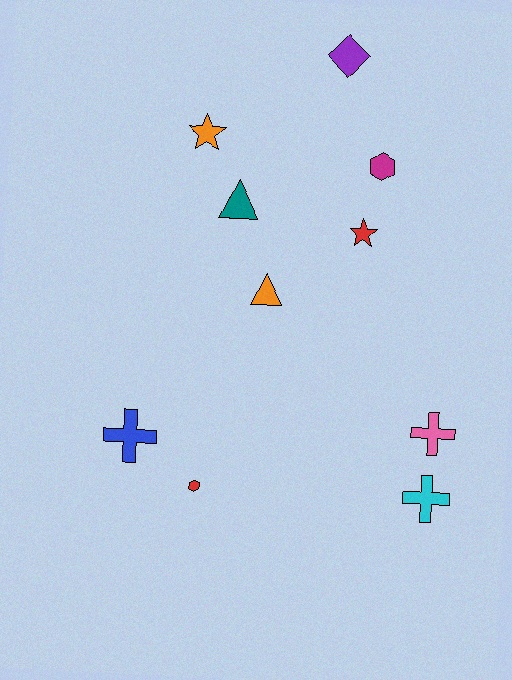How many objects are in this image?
There are 10 objects.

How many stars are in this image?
There are 2 stars.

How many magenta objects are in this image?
There is 1 magenta object.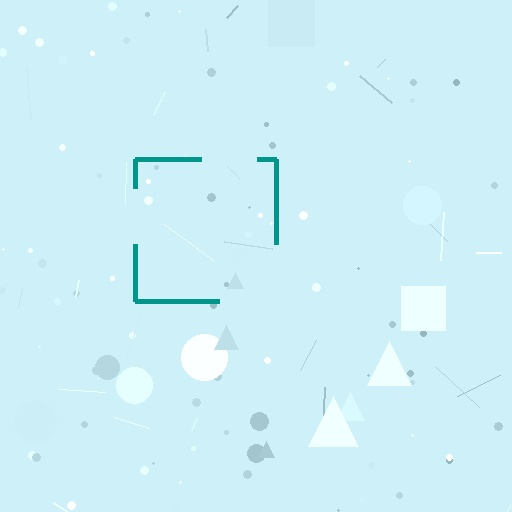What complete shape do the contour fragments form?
The contour fragments form a square.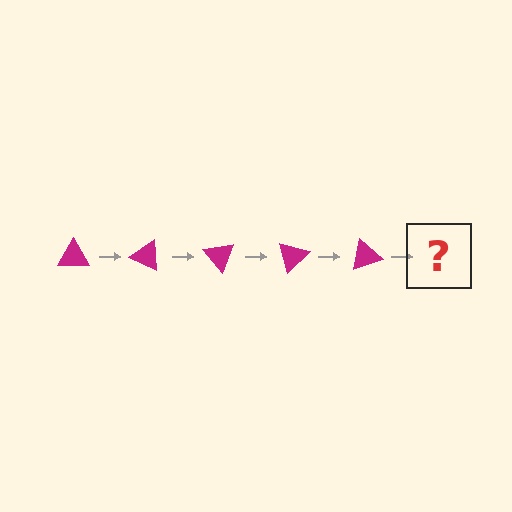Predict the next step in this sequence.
The next step is a magenta triangle rotated 125 degrees.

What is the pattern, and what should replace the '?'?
The pattern is that the triangle rotates 25 degrees each step. The '?' should be a magenta triangle rotated 125 degrees.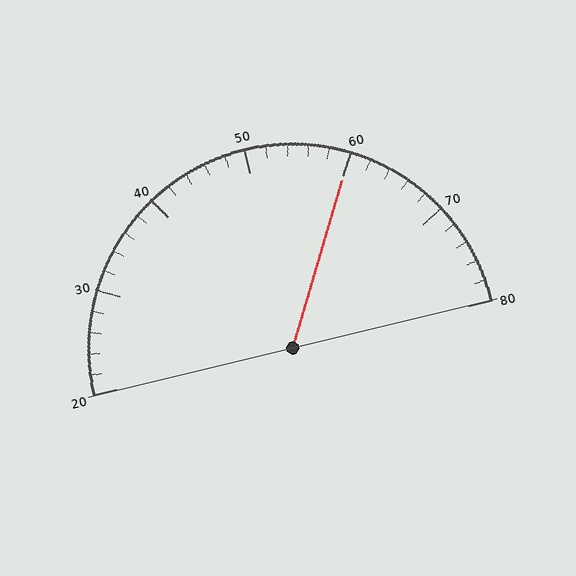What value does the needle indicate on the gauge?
The needle indicates approximately 60.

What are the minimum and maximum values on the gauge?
The gauge ranges from 20 to 80.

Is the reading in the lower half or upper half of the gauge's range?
The reading is in the upper half of the range (20 to 80).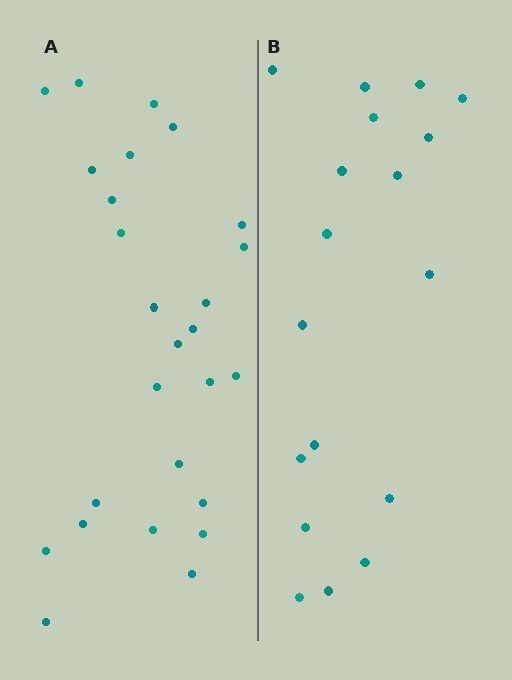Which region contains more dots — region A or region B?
Region A (the left region) has more dots.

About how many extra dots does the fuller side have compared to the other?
Region A has roughly 8 or so more dots than region B.